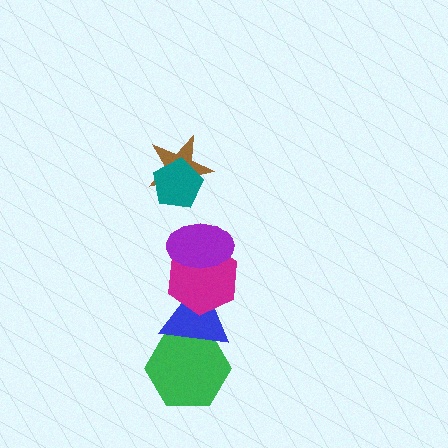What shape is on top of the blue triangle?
The magenta hexagon is on top of the blue triangle.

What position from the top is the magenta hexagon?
The magenta hexagon is 4th from the top.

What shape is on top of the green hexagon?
The blue triangle is on top of the green hexagon.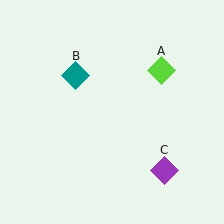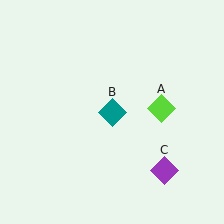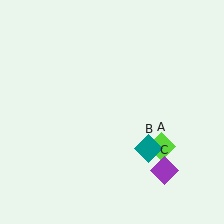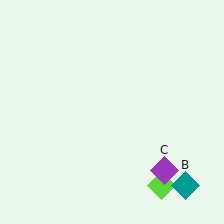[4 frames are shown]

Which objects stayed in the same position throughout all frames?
Purple diamond (object C) remained stationary.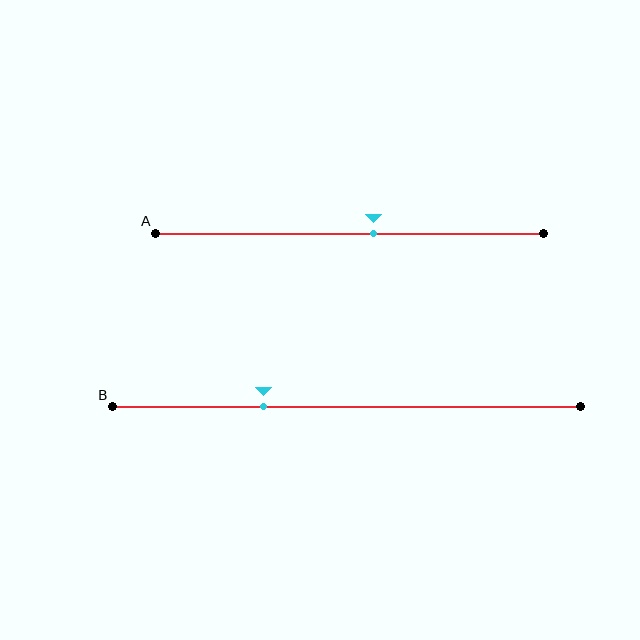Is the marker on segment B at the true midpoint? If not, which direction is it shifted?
No, the marker on segment B is shifted to the left by about 18% of the segment length.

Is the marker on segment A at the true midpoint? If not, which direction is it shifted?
No, the marker on segment A is shifted to the right by about 6% of the segment length.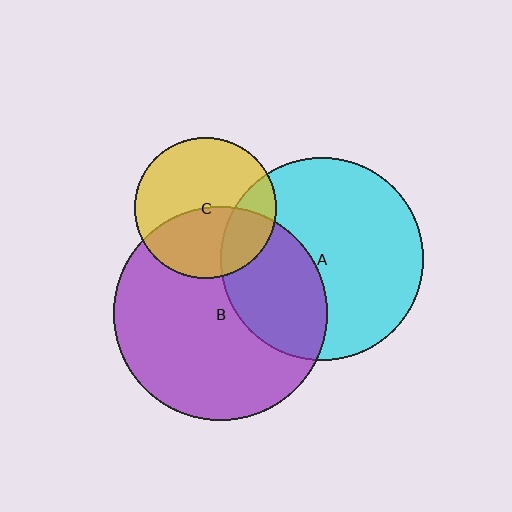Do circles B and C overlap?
Yes.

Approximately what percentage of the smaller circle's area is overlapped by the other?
Approximately 45%.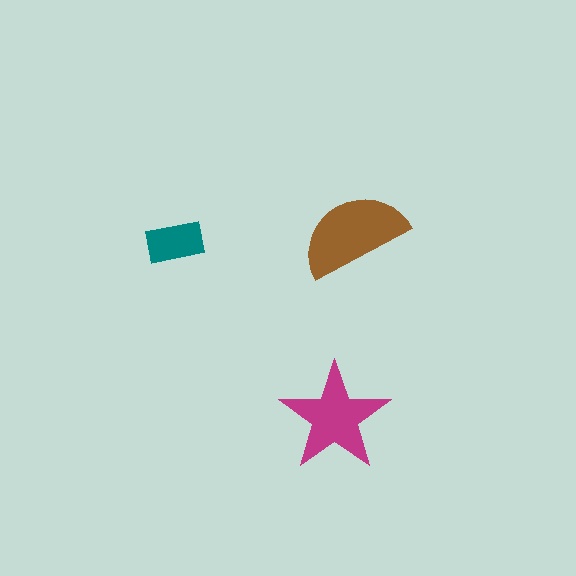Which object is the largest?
The brown semicircle.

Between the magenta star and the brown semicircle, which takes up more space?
The brown semicircle.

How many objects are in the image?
There are 3 objects in the image.